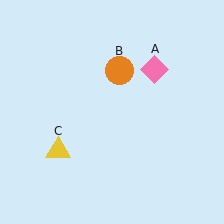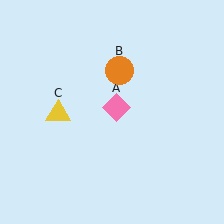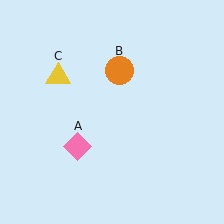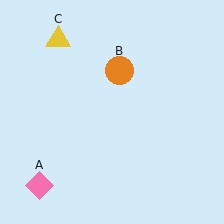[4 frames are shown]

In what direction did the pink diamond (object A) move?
The pink diamond (object A) moved down and to the left.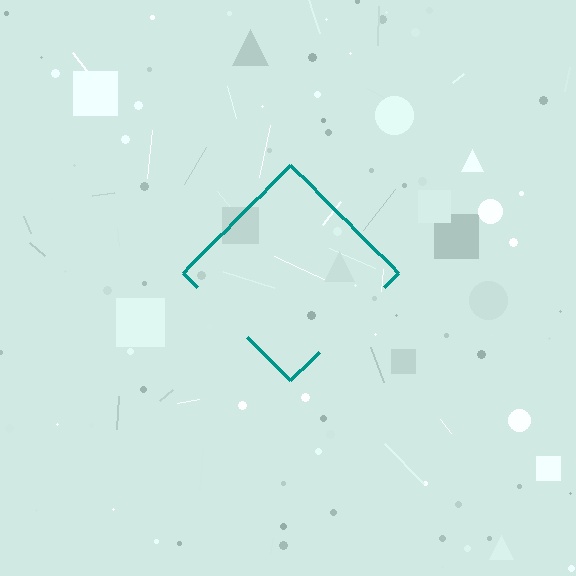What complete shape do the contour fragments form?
The contour fragments form a diamond.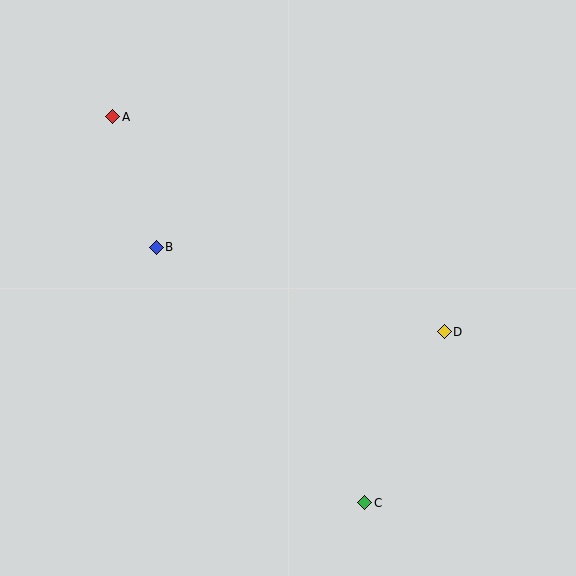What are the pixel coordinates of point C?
Point C is at (365, 503).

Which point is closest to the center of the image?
Point B at (156, 247) is closest to the center.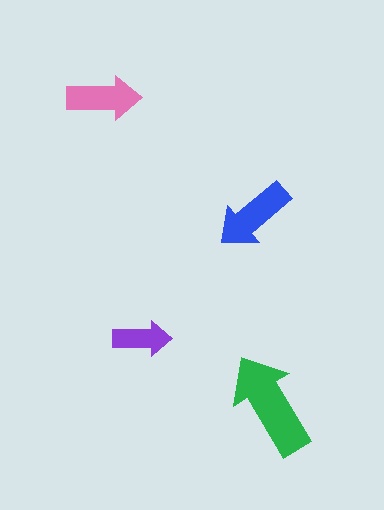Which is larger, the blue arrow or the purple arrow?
The blue one.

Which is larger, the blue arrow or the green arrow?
The green one.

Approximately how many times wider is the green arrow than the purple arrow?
About 2 times wider.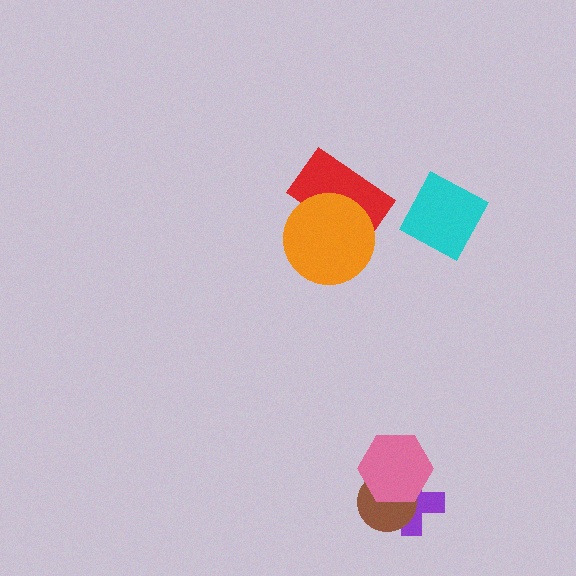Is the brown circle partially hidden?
Yes, it is partially covered by another shape.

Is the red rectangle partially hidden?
Yes, it is partially covered by another shape.